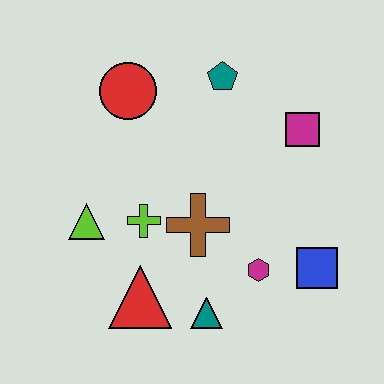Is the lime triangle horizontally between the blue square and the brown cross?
No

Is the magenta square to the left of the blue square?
Yes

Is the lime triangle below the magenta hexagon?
No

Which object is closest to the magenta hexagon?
The blue square is closest to the magenta hexagon.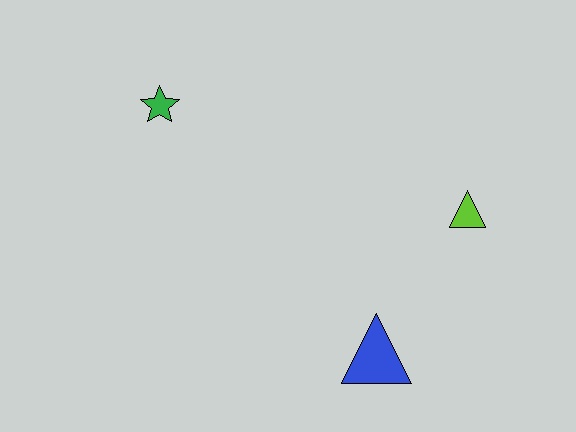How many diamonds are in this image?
There are no diamonds.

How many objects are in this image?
There are 3 objects.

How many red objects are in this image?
There are no red objects.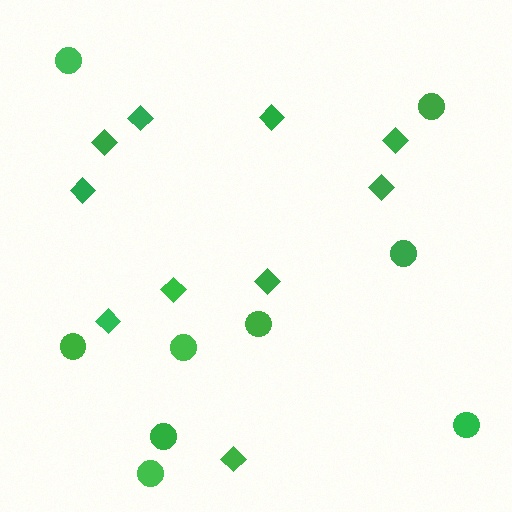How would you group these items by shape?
There are 2 groups: one group of diamonds (10) and one group of circles (9).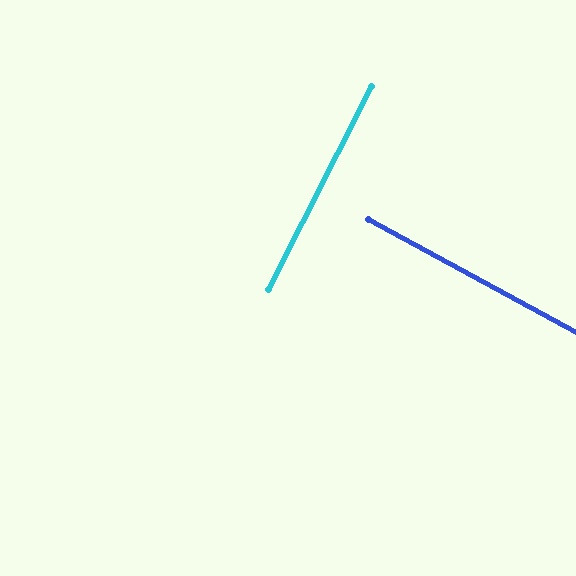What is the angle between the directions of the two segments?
Approximately 88 degrees.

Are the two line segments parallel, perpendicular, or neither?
Perpendicular — they meet at approximately 88°.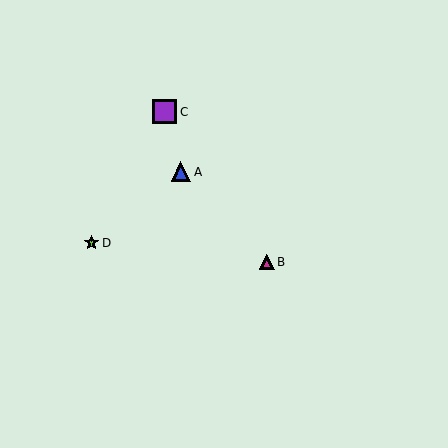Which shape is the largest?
The purple square (labeled C) is the largest.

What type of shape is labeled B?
Shape B is a magenta triangle.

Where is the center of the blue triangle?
The center of the blue triangle is at (181, 172).